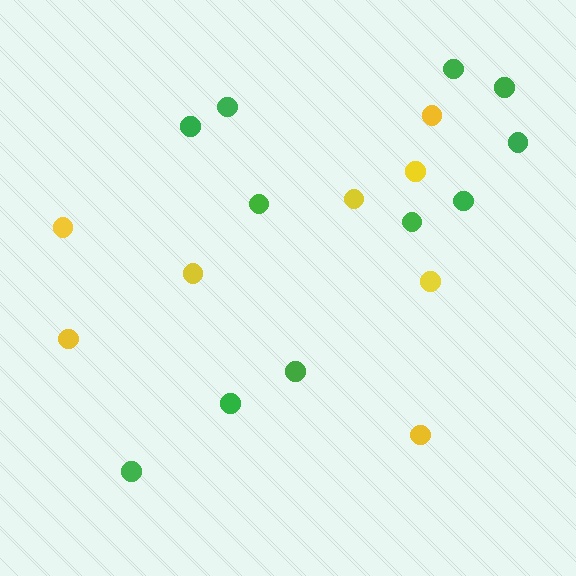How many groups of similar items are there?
There are 2 groups: one group of green circles (11) and one group of yellow circles (8).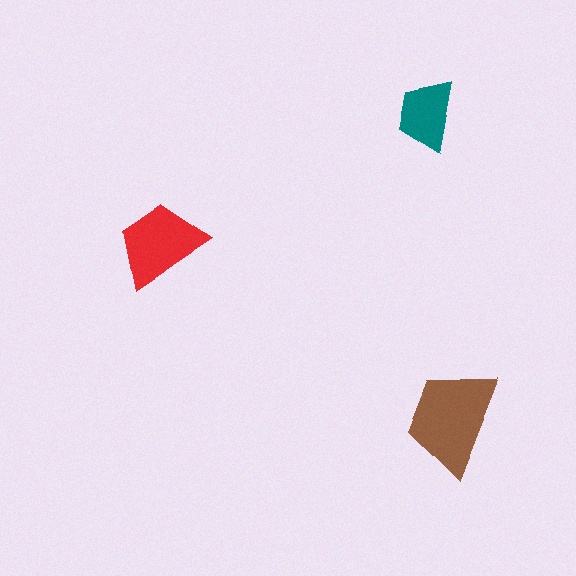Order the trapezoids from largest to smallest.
the brown one, the red one, the teal one.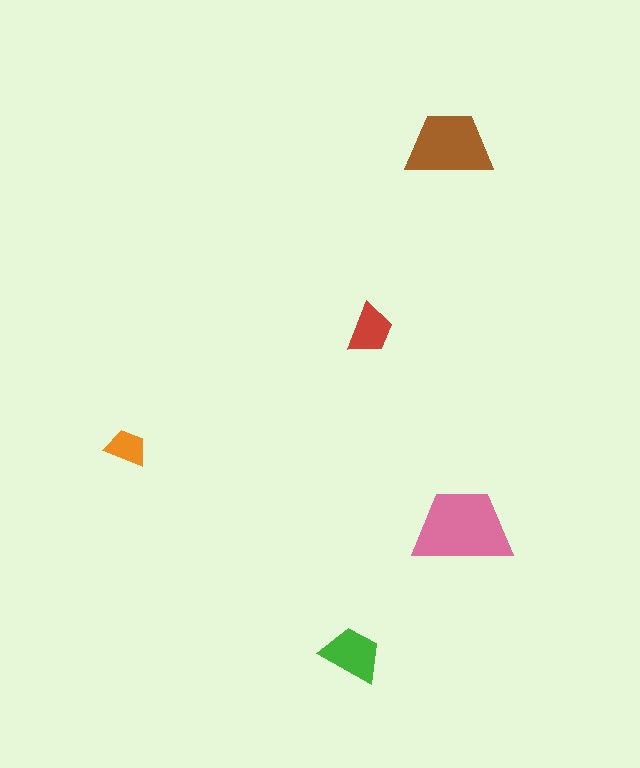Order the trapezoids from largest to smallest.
the pink one, the brown one, the green one, the red one, the orange one.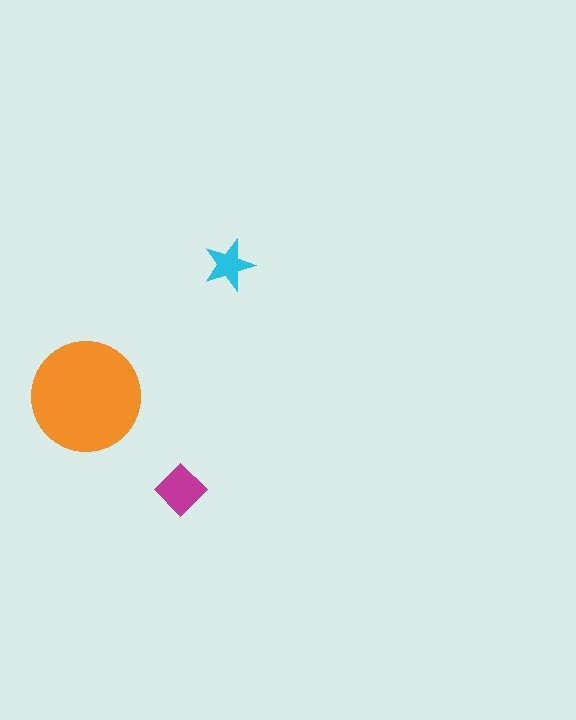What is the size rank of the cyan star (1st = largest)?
3rd.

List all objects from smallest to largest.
The cyan star, the magenta diamond, the orange circle.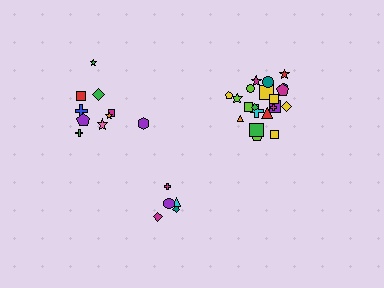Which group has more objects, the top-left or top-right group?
The top-right group.